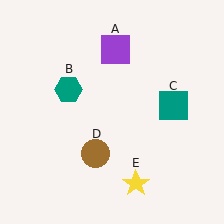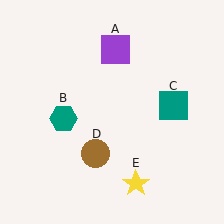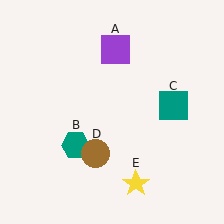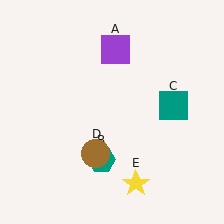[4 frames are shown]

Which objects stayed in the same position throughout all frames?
Purple square (object A) and teal square (object C) and brown circle (object D) and yellow star (object E) remained stationary.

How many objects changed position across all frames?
1 object changed position: teal hexagon (object B).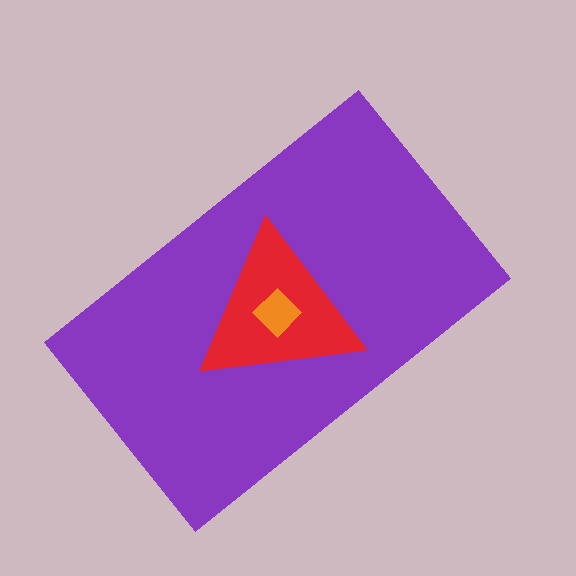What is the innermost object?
The orange diamond.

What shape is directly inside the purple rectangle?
The red triangle.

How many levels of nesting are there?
3.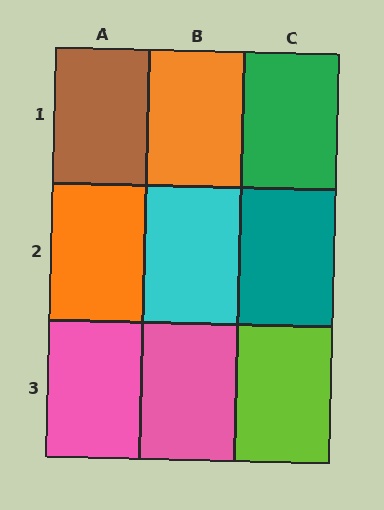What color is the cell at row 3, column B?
Pink.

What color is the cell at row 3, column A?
Pink.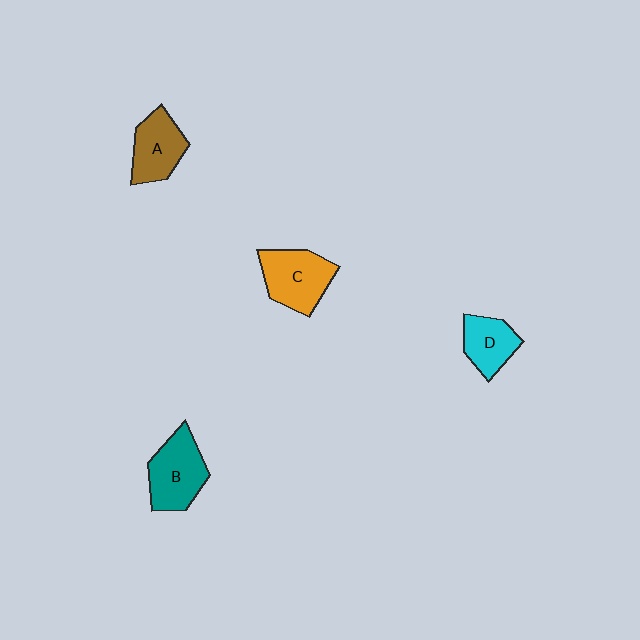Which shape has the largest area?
Shape B (teal).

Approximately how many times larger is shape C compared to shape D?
Approximately 1.4 times.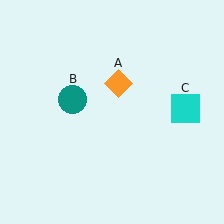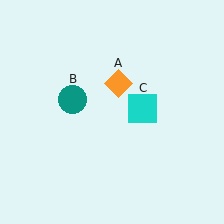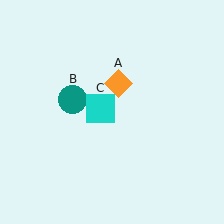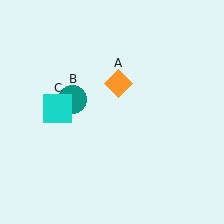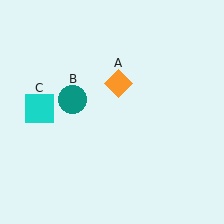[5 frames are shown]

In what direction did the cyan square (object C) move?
The cyan square (object C) moved left.